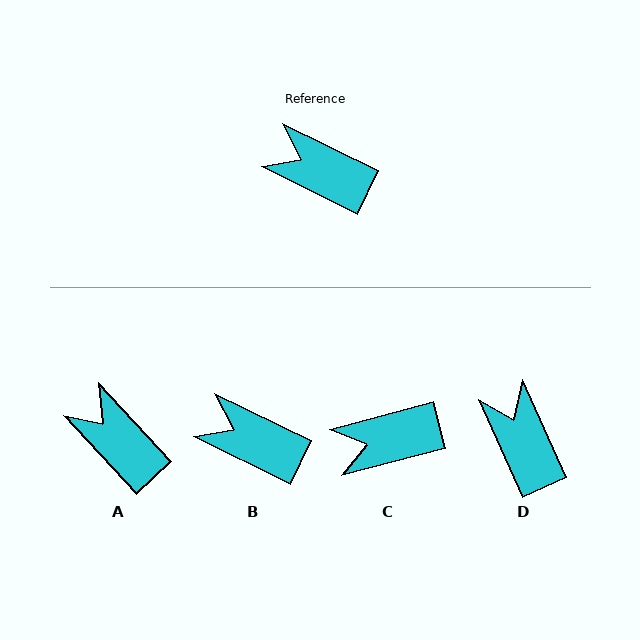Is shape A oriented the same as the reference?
No, it is off by about 21 degrees.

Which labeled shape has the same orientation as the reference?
B.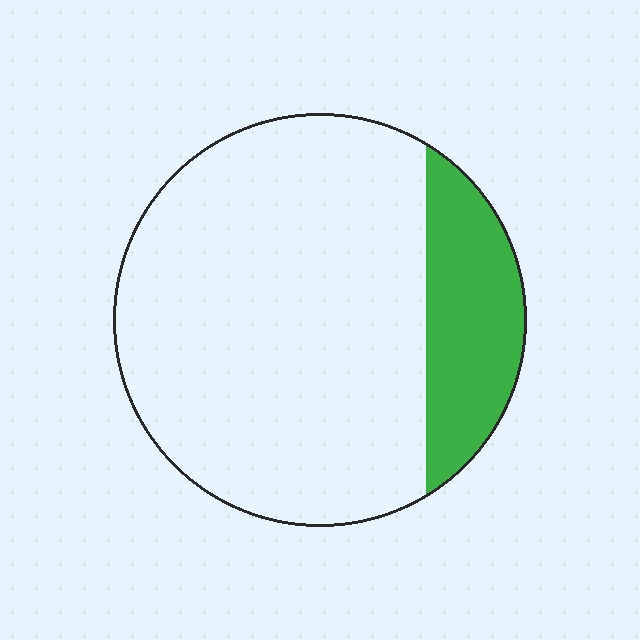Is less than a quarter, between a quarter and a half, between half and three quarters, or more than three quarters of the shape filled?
Less than a quarter.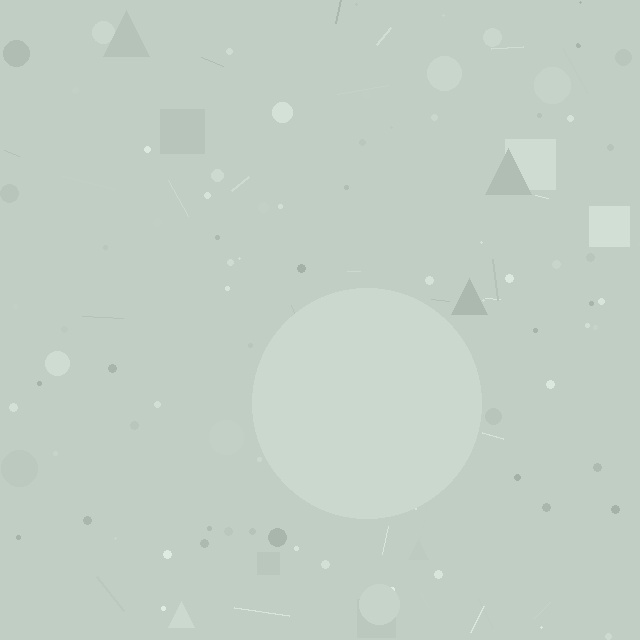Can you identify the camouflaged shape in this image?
The camouflaged shape is a circle.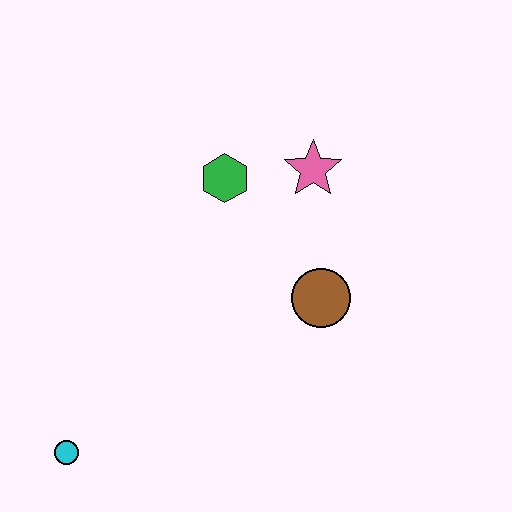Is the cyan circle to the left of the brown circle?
Yes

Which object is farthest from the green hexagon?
The cyan circle is farthest from the green hexagon.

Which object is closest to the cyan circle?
The brown circle is closest to the cyan circle.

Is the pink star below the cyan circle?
No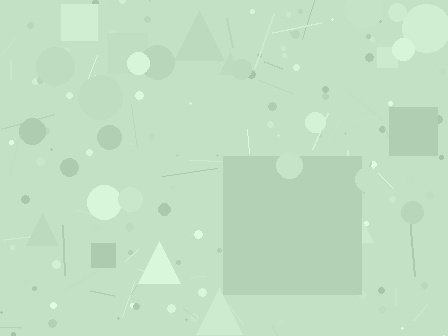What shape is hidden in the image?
A square is hidden in the image.